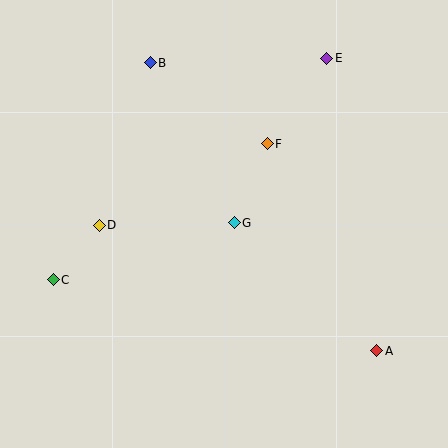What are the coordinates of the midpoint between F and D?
The midpoint between F and D is at (183, 185).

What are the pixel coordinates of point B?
Point B is at (150, 63).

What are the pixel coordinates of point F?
Point F is at (267, 144).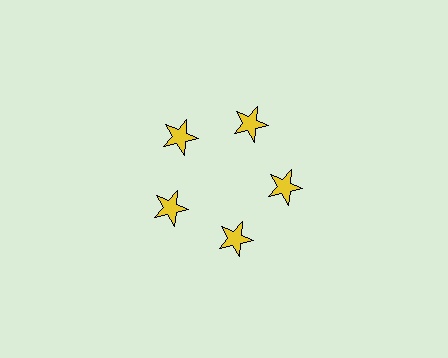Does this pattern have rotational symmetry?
Yes, this pattern has 5-fold rotational symmetry. It looks the same after rotating 72 degrees around the center.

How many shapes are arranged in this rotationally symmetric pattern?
There are 5 shapes, arranged in 5 groups of 1.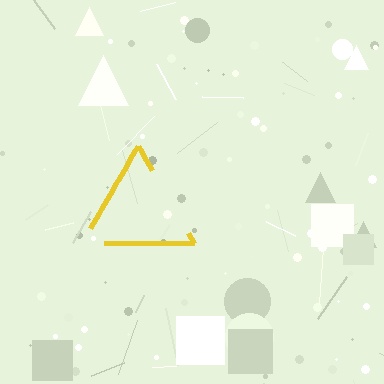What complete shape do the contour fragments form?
The contour fragments form a triangle.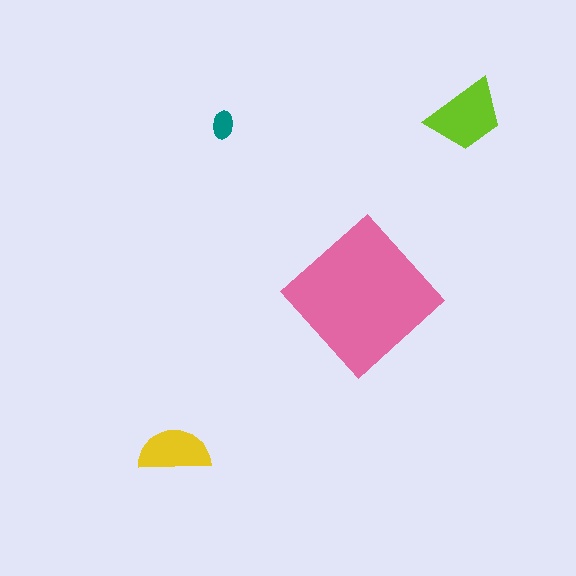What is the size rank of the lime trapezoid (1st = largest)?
2nd.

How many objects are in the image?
There are 4 objects in the image.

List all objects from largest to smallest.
The pink diamond, the lime trapezoid, the yellow semicircle, the teal ellipse.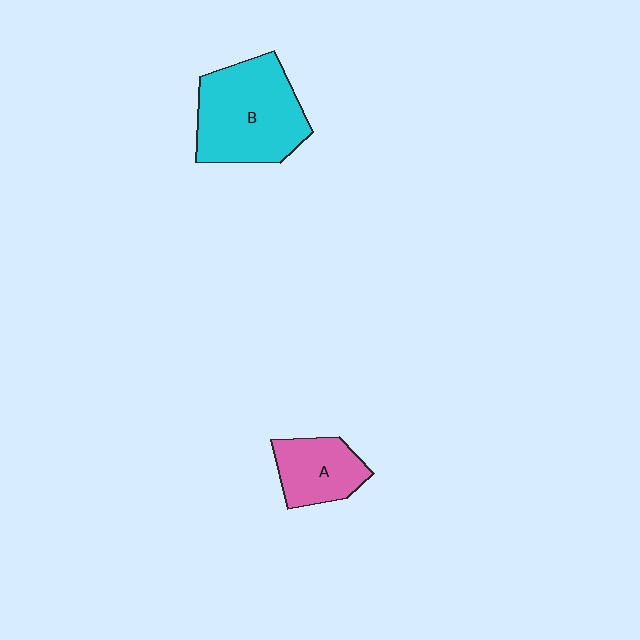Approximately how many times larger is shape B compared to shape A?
Approximately 1.9 times.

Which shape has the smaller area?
Shape A (pink).